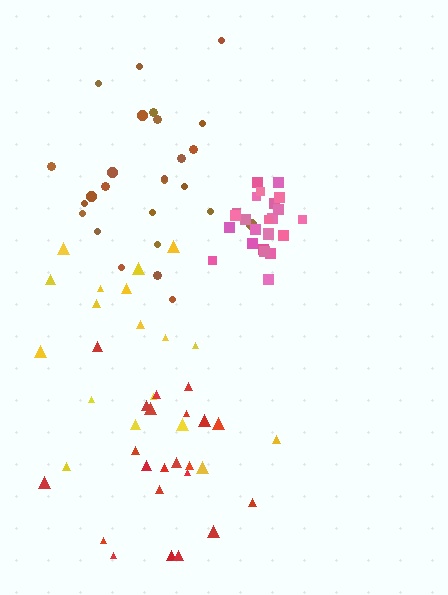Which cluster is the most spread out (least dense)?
Yellow.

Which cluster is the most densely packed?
Pink.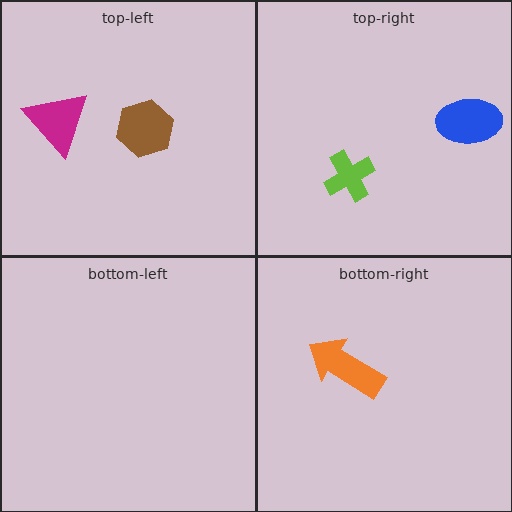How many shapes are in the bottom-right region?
1.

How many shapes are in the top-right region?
2.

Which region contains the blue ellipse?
The top-right region.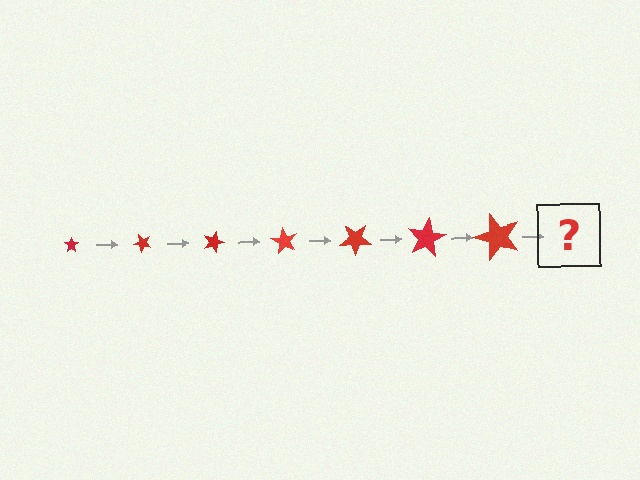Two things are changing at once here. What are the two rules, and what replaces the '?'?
The two rules are that the star grows larger each step and it rotates 45 degrees each step. The '?' should be a star, larger than the previous one and rotated 315 degrees from the start.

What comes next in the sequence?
The next element should be a star, larger than the previous one and rotated 315 degrees from the start.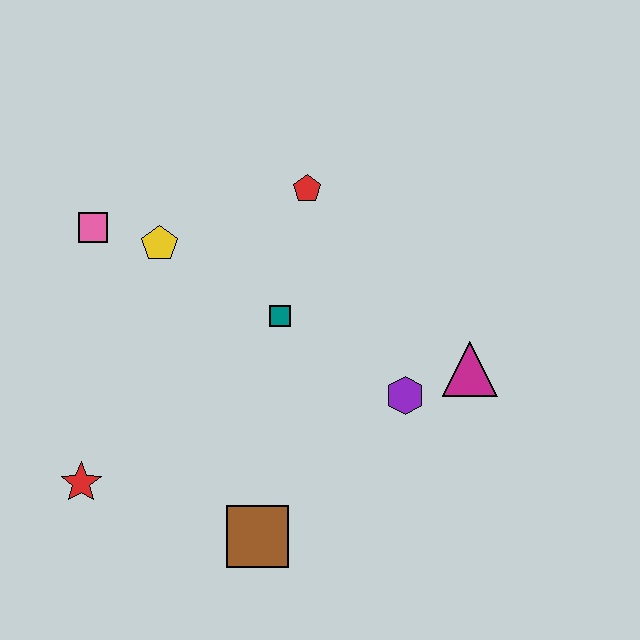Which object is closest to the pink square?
The yellow pentagon is closest to the pink square.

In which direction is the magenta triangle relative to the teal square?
The magenta triangle is to the right of the teal square.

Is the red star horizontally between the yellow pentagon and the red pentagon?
No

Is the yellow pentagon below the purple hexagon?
No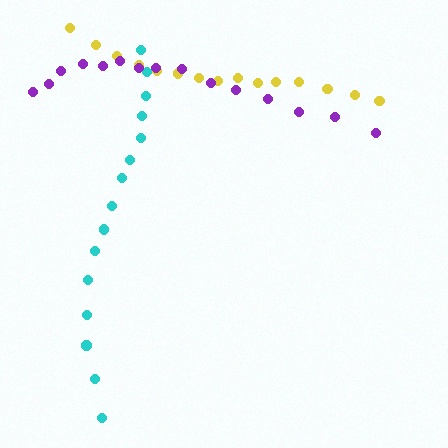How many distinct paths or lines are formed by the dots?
There are 3 distinct paths.